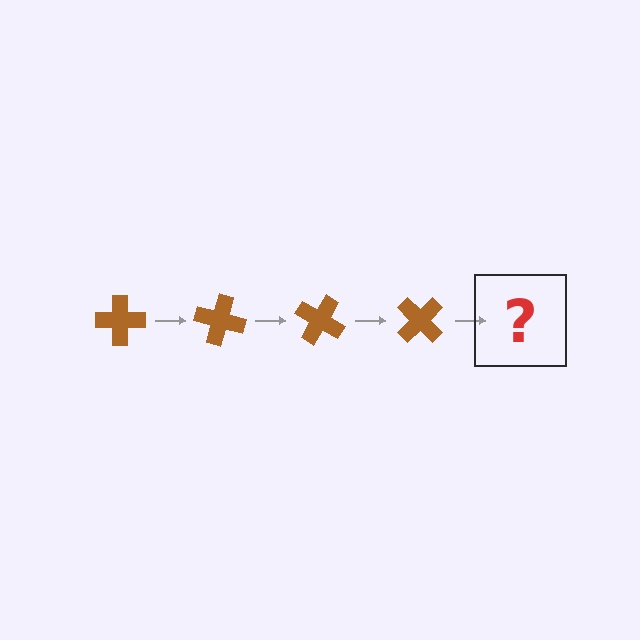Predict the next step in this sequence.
The next step is a brown cross rotated 60 degrees.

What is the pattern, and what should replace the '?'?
The pattern is that the cross rotates 15 degrees each step. The '?' should be a brown cross rotated 60 degrees.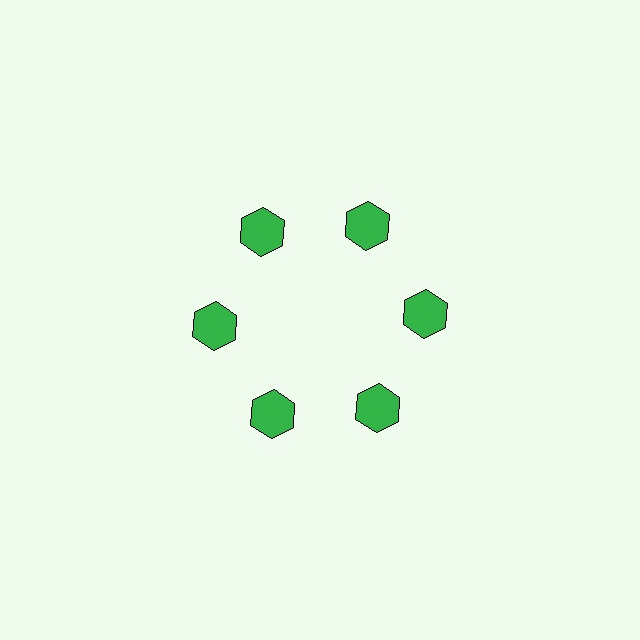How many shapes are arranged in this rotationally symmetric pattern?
There are 6 shapes, arranged in 6 groups of 1.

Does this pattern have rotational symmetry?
Yes, this pattern has 6-fold rotational symmetry. It looks the same after rotating 60 degrees around the center.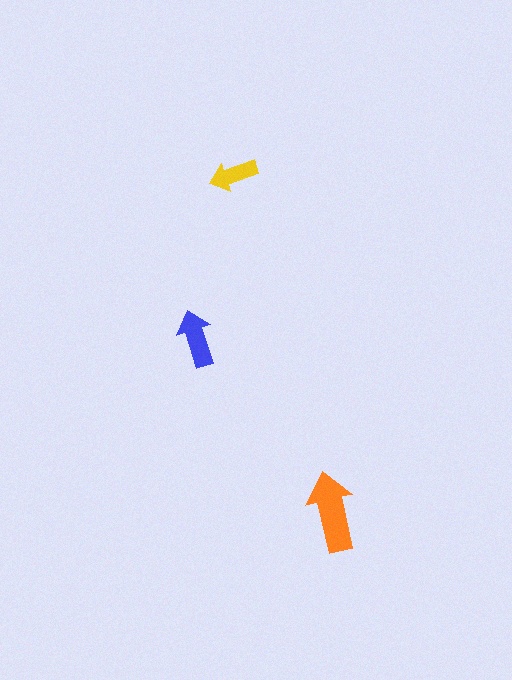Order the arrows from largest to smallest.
the orange one, the blue one, the yellow one.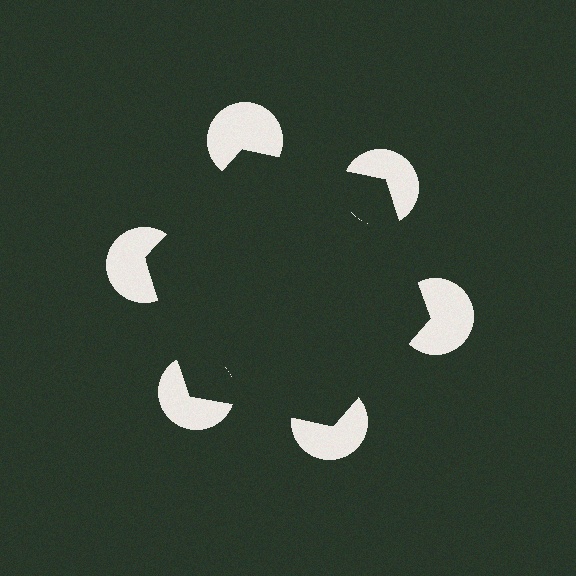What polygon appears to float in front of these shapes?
An illusory hexagon — its edges are inferred from the aligned wedge cuts in the pac-man discs, not physically drawn.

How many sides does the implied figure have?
6 sides.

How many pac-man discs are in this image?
There are 6 — one at each vertex of the illusory hexagon.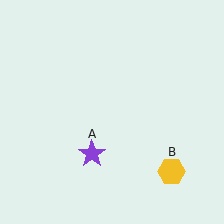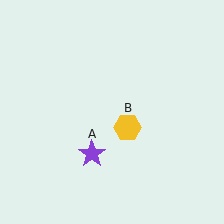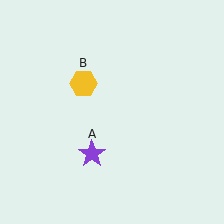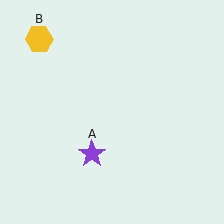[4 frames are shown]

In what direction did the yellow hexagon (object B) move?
The yellow hexagon (object B) moved up and to the left.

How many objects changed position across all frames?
1 object changed position: yellow hexagon (object B).